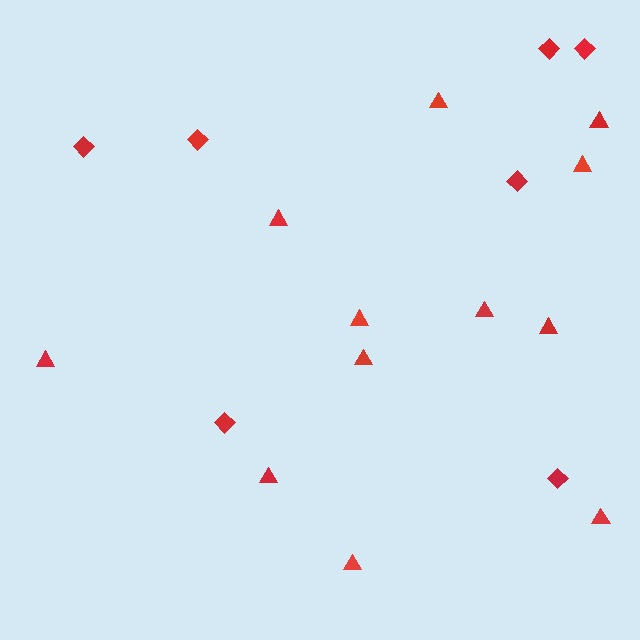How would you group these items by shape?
There are 2 groups: one group of triangles (12) and one group of diamonds (7).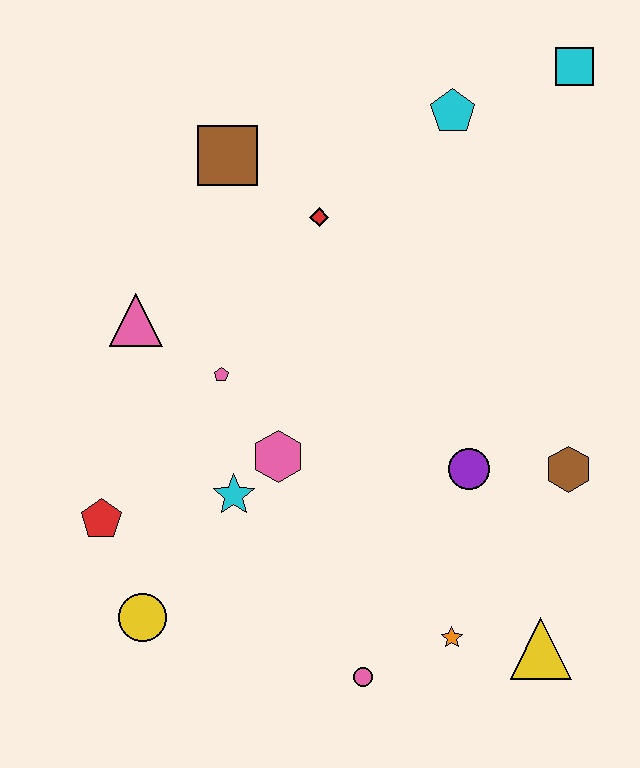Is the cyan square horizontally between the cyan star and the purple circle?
No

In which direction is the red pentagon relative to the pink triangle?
The red pentagon is below the pink triangle.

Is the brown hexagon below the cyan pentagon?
Yes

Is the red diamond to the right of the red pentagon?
Yes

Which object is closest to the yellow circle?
The red pentagon is closest to the yellow circle.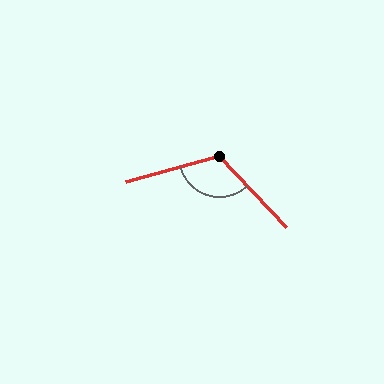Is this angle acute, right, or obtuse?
It is obtuse.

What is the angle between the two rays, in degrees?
Approximately 117 degrees.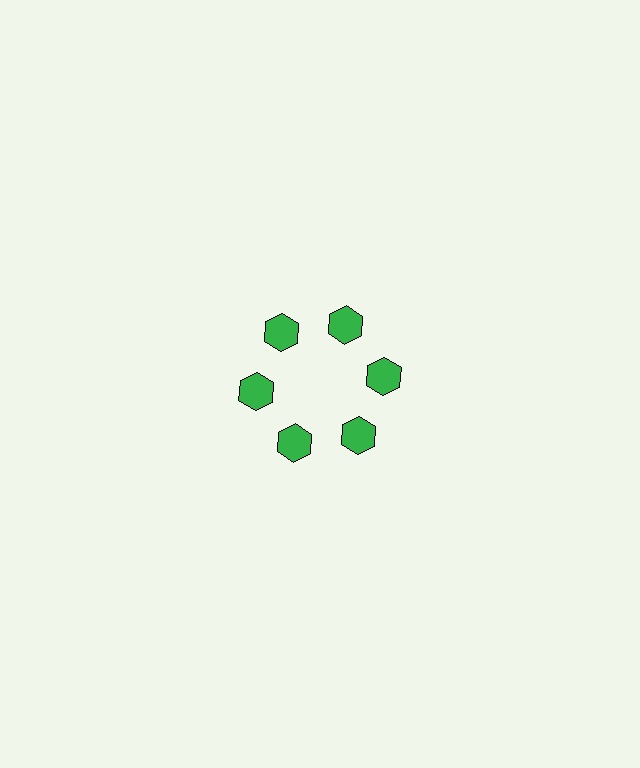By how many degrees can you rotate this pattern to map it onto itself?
The pattern maps onto itself every 60 degrees of rotation.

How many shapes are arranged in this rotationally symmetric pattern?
There are 6 shapes, arranged in 6 groups of 1.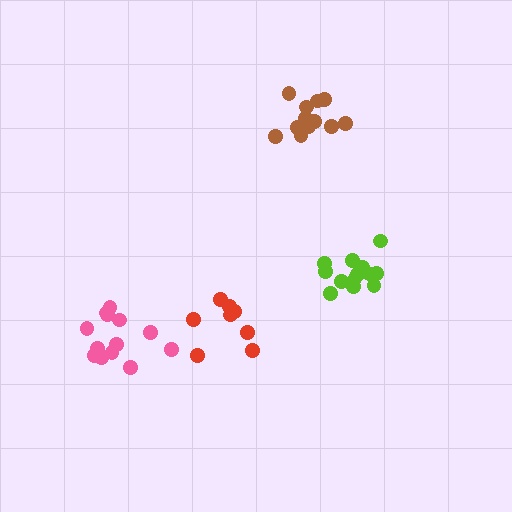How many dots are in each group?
Group 1: 13 dots, Group 2: 12 dots, Group 3: 8 dots, Group 4: 13 dots (46 total).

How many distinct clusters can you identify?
There are 4 distinct clusters.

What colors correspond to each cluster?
The clusters are colored: lime, brown, red, pink.